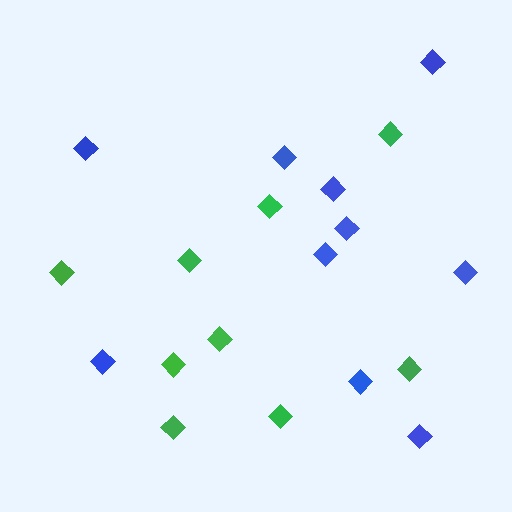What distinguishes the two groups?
There are 2 groups: one group of green diamonds (9) and one group of blue diamonds (10).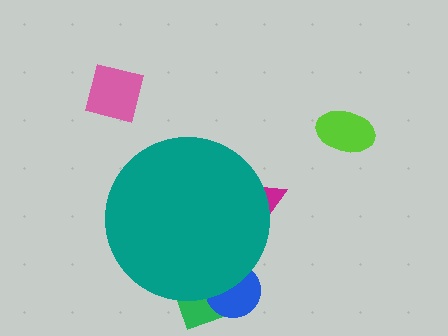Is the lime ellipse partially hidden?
No, the lime ellipse is fully visible.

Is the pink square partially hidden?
No, the pink square is fully visible.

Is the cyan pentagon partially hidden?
Yes, the cyan pentagon is partially hidden behind the teal circle.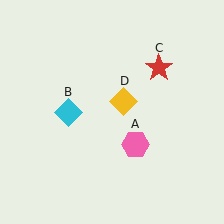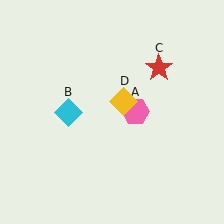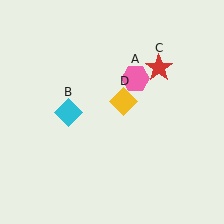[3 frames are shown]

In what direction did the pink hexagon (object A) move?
The pink hexagon (object A) moved up.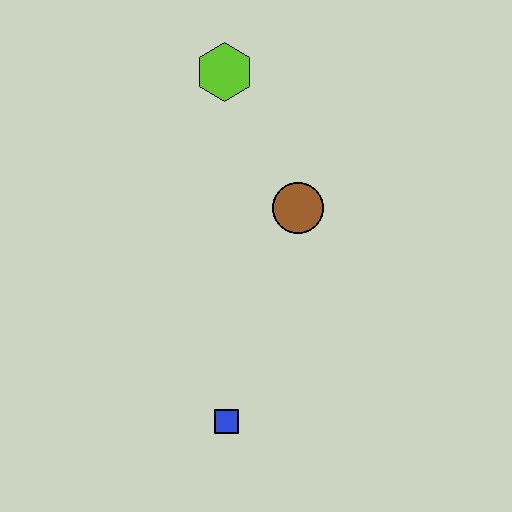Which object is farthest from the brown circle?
The blue square is farthest from the brown circle.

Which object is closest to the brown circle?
The lime hexagon is closest to the brown circle.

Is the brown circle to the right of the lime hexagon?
Yes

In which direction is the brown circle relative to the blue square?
The brown circle is above the blue square.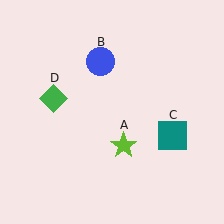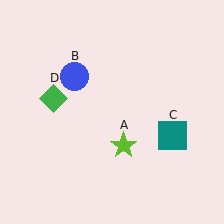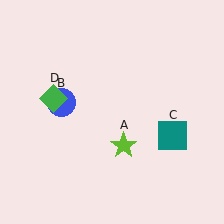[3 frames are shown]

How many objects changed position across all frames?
1 object changed position: blue circle (object B).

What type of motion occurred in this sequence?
The blue circle (object B) rotated counterclockwise around the center of the scene.